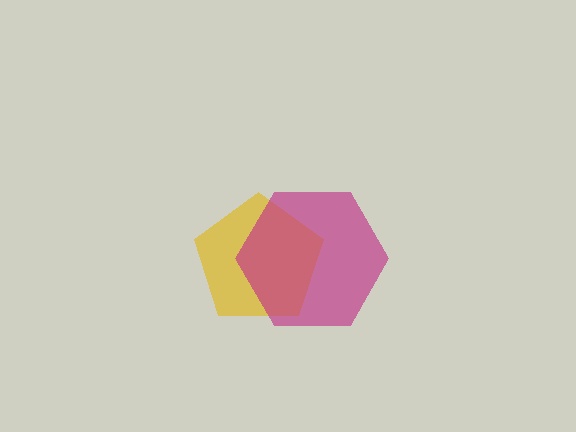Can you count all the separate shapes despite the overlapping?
Yes, there are 2 separate shapes.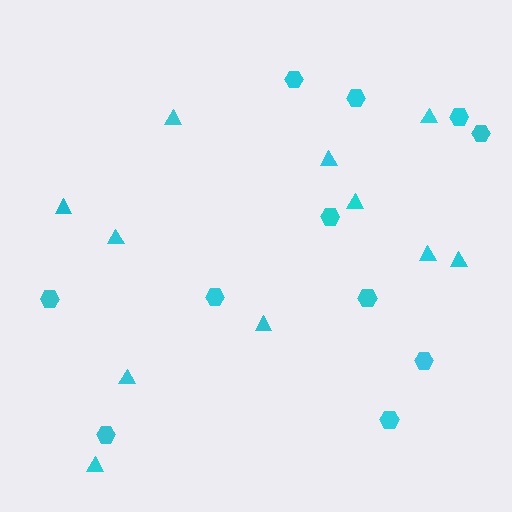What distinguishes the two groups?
There are 2 groups: one group of triangles (11) and one group of hexagons (11).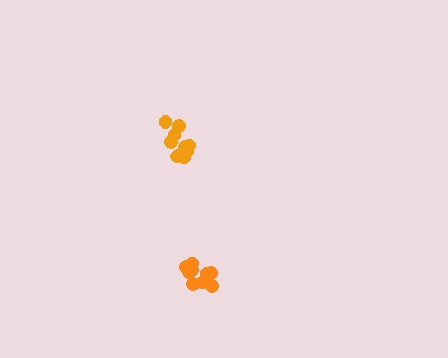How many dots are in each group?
Group 1: 9 dots, Group 2: 9 dots (18 total).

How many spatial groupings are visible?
There are 2 spatial groupings.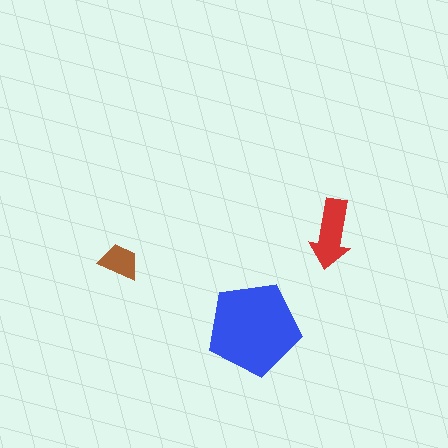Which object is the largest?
The blue pentagon.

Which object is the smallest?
The brown trapezoid.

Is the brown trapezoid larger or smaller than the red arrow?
Smaller.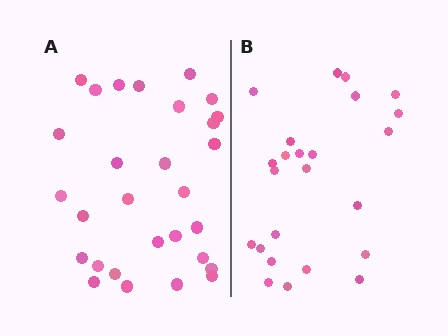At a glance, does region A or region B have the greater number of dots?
Region A (the left region) has more dots.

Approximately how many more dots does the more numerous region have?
Region A has about 5 more dots than region B.